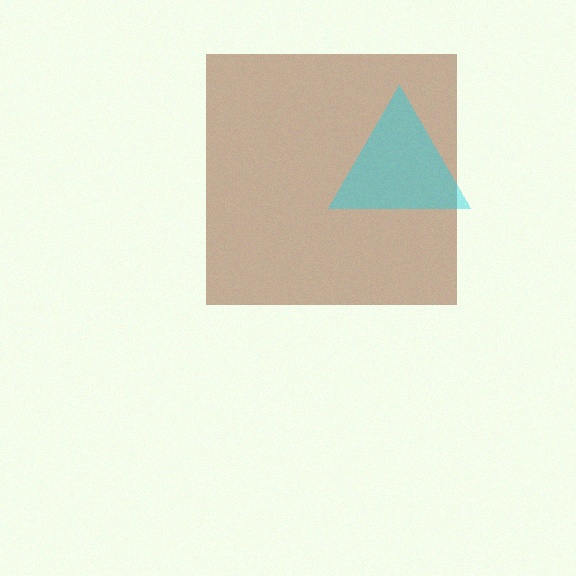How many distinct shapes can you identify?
There are 2 distinct shapes: a brown square, a cyan triangle.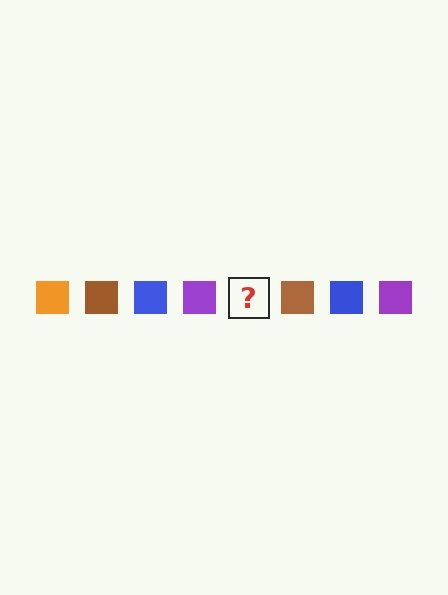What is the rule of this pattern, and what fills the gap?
The rule is that the pattern cycles through orange, brown, blue, purple squares. The gap should be filled with an orange square.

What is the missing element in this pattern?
The missing element is an orange square.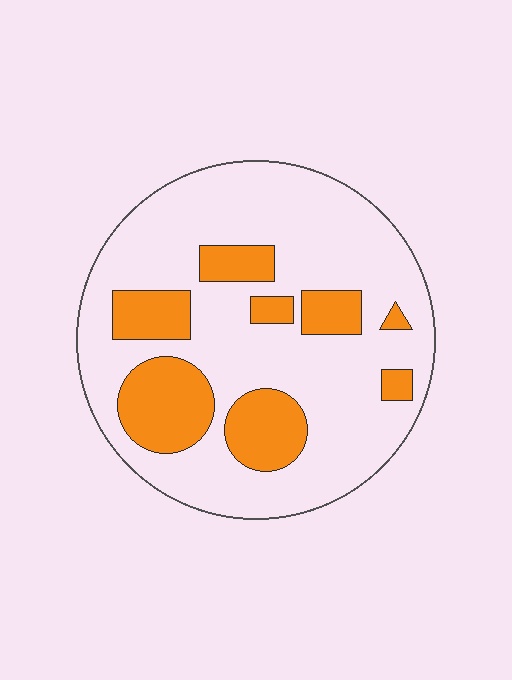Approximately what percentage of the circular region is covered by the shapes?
Approximately 25%.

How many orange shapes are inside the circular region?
8.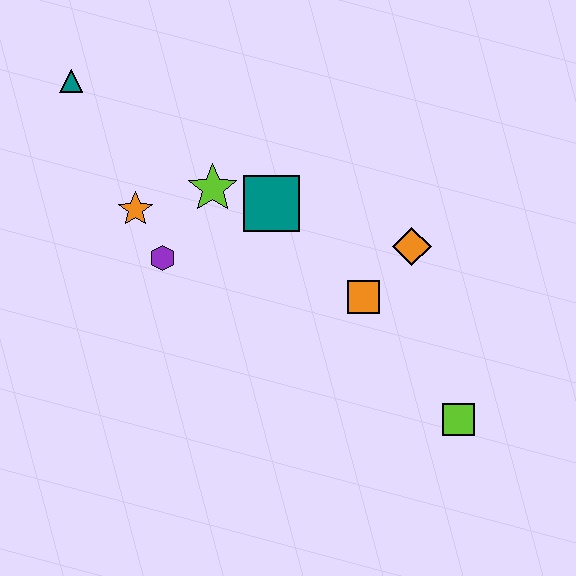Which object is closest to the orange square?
The orange diamond is closest to the orange square.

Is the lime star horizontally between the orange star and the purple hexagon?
No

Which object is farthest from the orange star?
The lime square is farthest from the orange star.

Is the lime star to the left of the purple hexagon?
No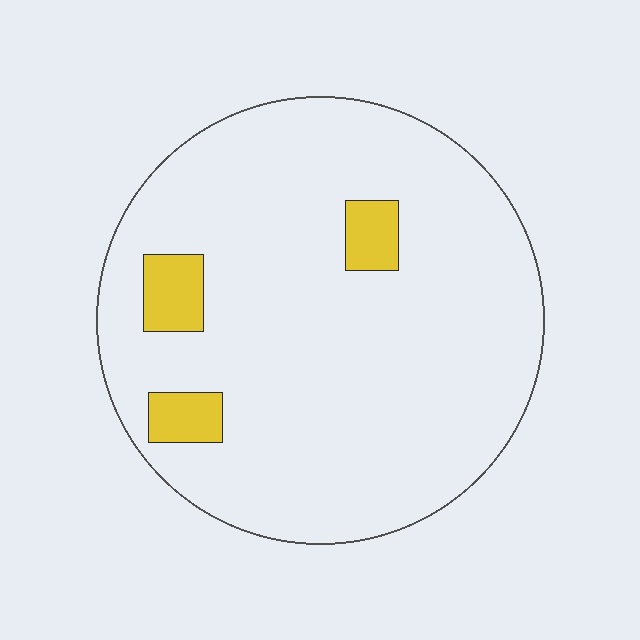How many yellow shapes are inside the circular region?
3.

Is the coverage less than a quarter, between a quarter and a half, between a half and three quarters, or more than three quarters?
Less than a quarter.